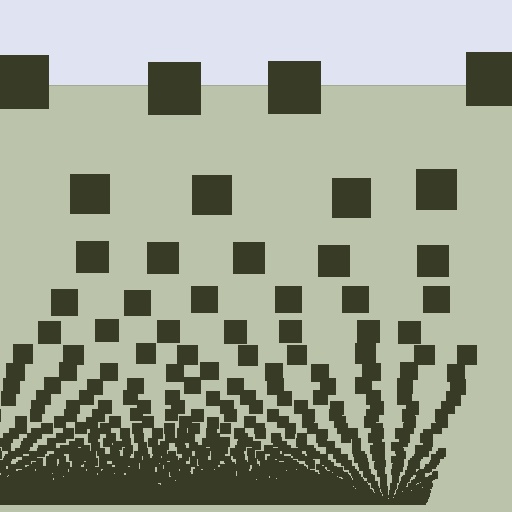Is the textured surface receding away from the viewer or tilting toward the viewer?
The surface appears to tilt toward the viewer. Texture elements get larger and sparser toward the top.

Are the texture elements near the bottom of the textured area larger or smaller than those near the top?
Smaller. The gradient is inverted — elements near the bottom are smaller and denser.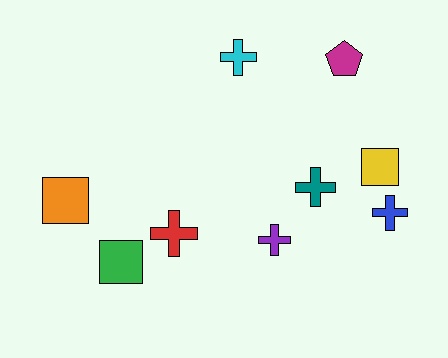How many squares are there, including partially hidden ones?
There are 3 squares.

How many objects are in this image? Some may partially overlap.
There are 9 objects.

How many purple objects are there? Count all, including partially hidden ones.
There is 1 purple object.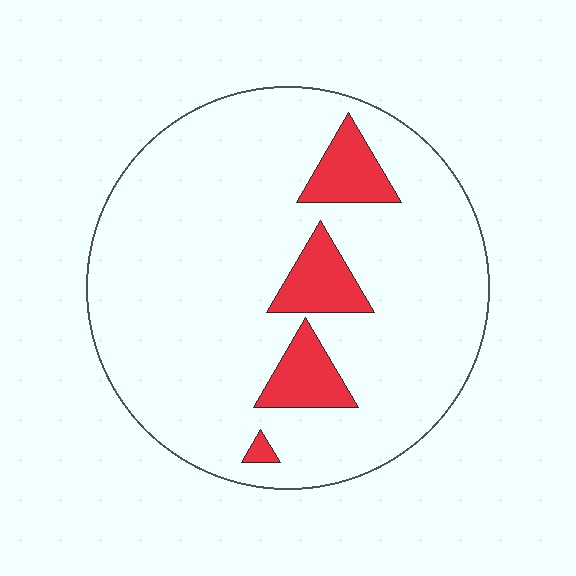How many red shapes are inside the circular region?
4.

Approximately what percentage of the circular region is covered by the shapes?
Approximately 10%.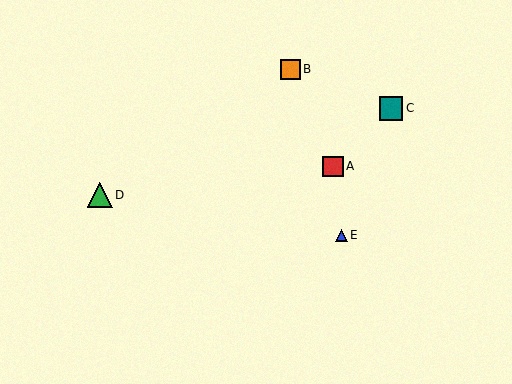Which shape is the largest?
The green triangle (labeled D) is the largest.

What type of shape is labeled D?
Shape D is a green triangle.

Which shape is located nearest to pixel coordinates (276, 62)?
The orange square (labeled B) at (290, 69) is nearest to that location.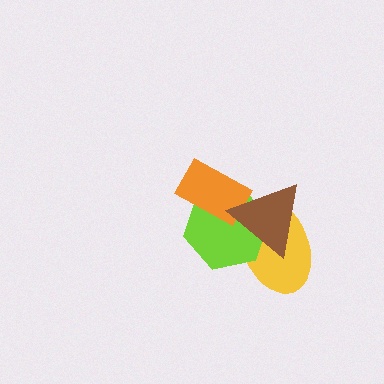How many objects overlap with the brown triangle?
3 objects overlap with the brown triangle.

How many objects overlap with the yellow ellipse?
2 objects overlap with the yellow ellipse.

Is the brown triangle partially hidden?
No, no other shape covers it.